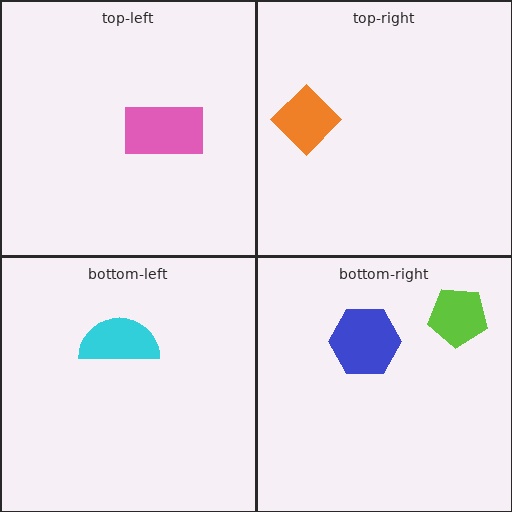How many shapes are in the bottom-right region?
2.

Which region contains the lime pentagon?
The bottom-right region.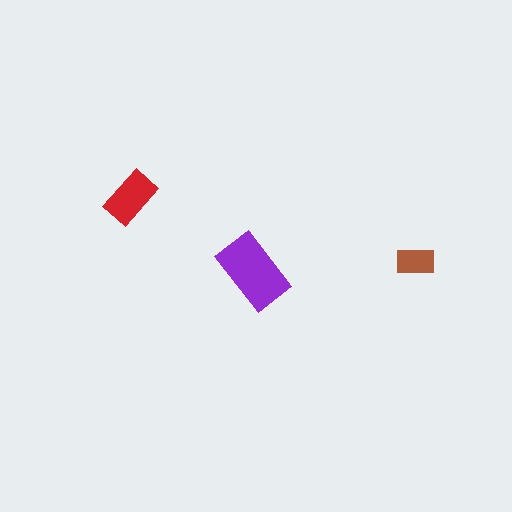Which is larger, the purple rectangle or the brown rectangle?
The purple one.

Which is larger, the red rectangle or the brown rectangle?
The red one.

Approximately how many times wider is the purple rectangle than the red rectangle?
About 1.5 times wider.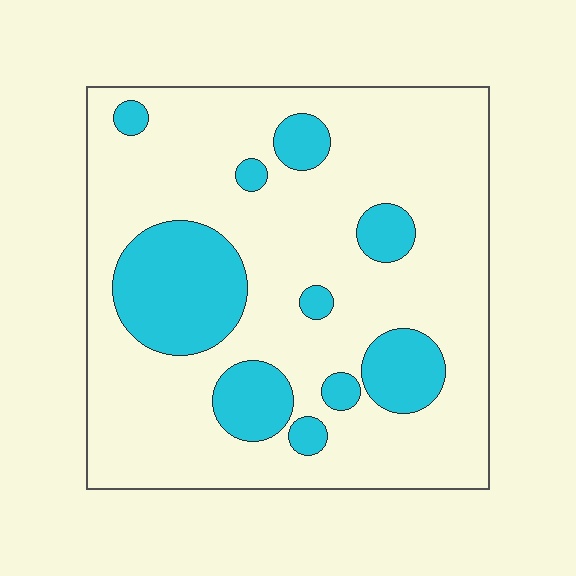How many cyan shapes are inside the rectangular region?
10.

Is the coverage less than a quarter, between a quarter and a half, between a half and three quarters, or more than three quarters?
Less than a quarter.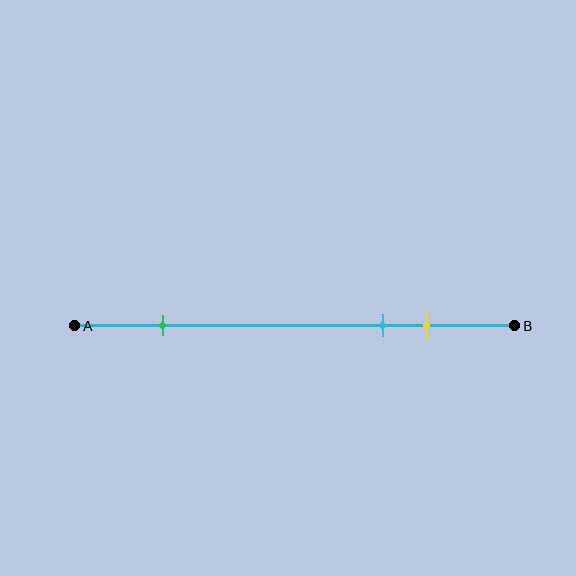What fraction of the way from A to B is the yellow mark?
The yellow mark is approximately 80% (0.8) of the way from A to B.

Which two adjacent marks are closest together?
The cyan and yellow marks are the closest adjacent pair.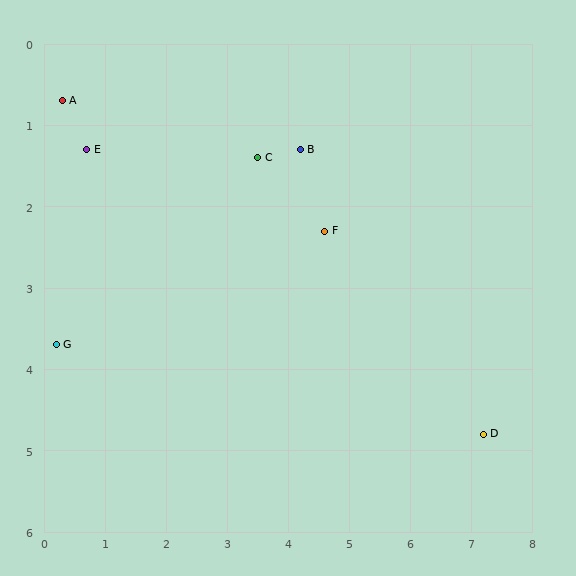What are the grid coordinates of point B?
Point B is at approximately (4.2, 1.3).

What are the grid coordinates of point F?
Point F is at approximately (4.6, 2.3).